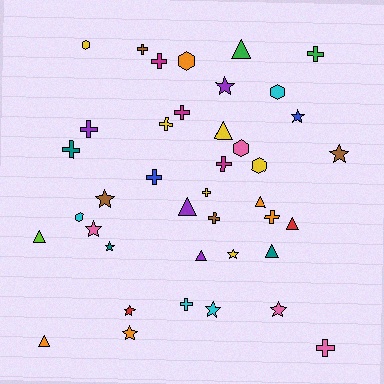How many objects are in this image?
There are 40 objects.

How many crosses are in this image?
There are 14 crosses.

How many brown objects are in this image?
There are 4 brown objects.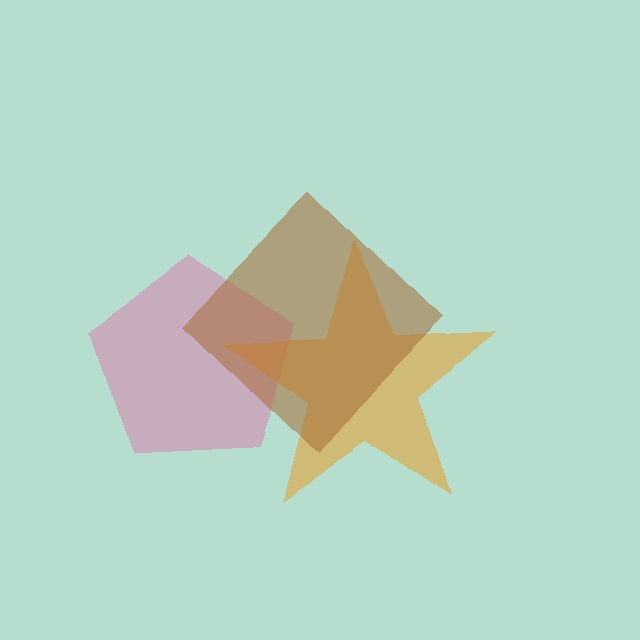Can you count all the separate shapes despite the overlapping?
Yes, there are 3 separate shapes.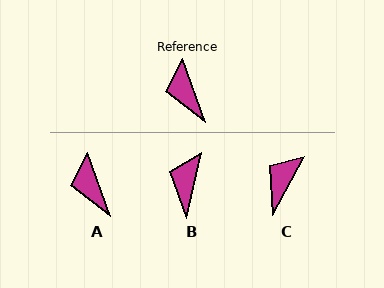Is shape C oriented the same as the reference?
No, it is off by about 48 degrees.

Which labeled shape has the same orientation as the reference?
A.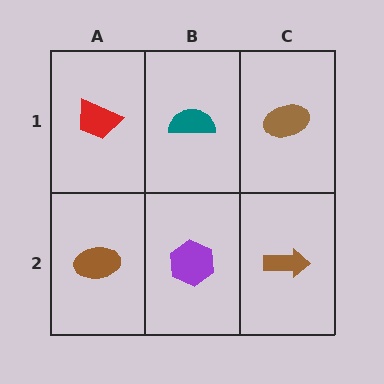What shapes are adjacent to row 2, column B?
A teal semicircle (row 1, column B), a brown ellipse (row 2, column A), a brown arrow (row 2, column C).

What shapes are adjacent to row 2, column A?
A red trapezoid (row 1, column A), a purple hexagon (row 2, column B).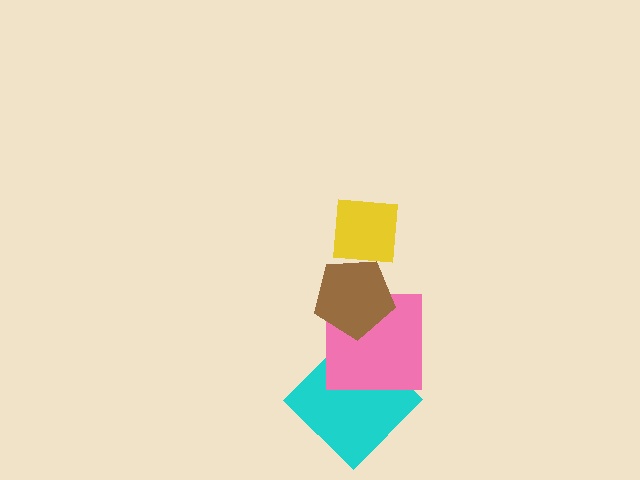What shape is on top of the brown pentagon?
The yellow square is on top of the brown pentagon.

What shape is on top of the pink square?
The brown pentagon is on top of the pink square.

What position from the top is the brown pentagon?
The brown pentagon is 2nd from the top.